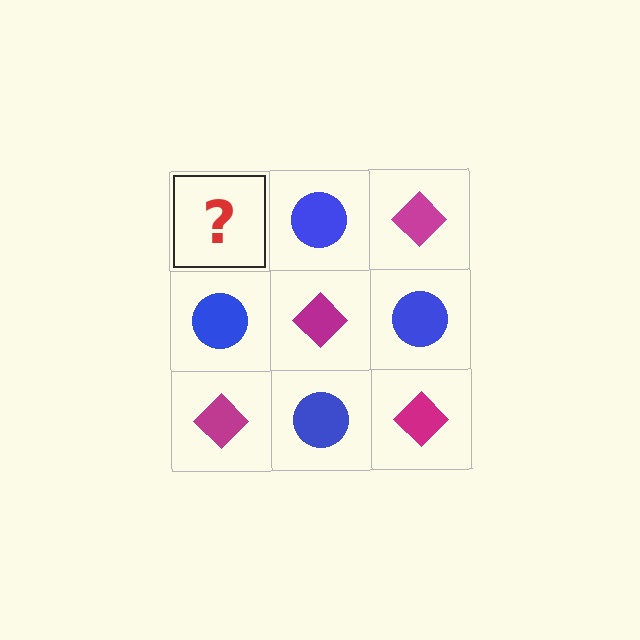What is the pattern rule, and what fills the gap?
The rule is that it alternates magenta diamond and blue circle in a checkerboard pattern. The gap should be filled with a magenta diamond.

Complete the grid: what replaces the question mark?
The question mark should be replaced with a magenta diamond.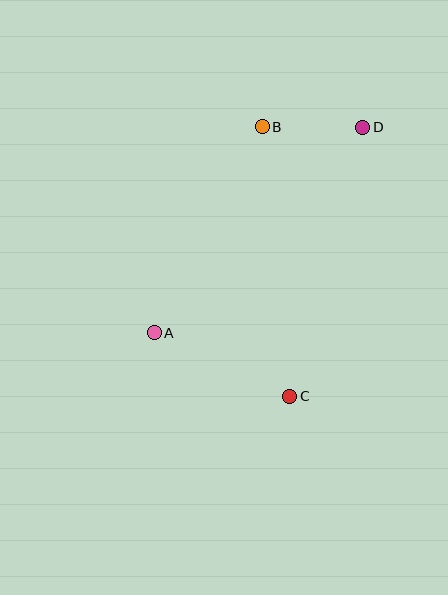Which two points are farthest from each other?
Points A and D are farthest from each other.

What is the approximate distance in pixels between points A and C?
The distance between A and C is approximately 149 pixels.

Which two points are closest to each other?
Points B and D are closest to each other.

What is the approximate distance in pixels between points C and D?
The distance between C and D is approximately 279 pixels.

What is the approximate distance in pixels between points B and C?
The distance between B and C is approximately 271 pixels.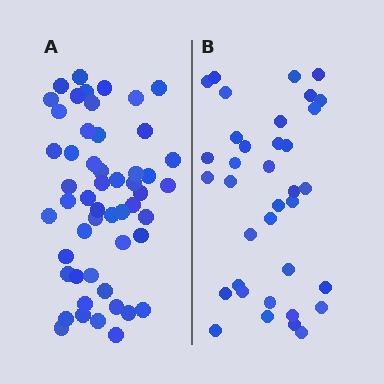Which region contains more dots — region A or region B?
Region A (the left region) has more dots.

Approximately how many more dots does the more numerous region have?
Region A has approximately 15 more dots than region B.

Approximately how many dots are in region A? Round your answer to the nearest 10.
About 50 dots. (The exact count is 52, which rounds to 50.)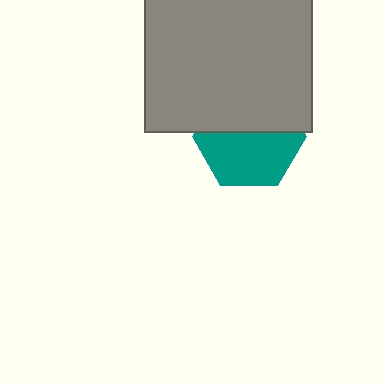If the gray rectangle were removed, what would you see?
You would see the complete teal hexagon.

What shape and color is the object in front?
The object in front is a gray rectangle.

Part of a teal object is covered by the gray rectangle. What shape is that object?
It is a hexagon.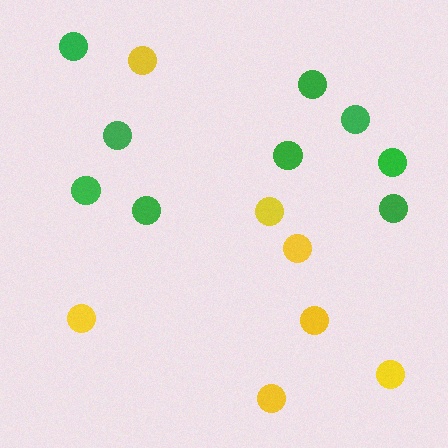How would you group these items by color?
There are 2 groups: one group of yellow circles (7) and one group of green circles (9).